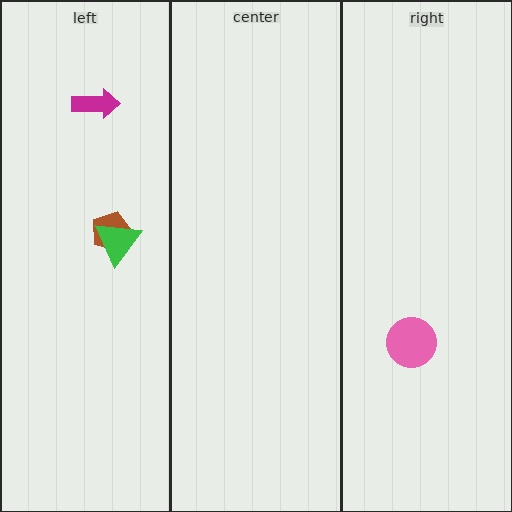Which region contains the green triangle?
The left region.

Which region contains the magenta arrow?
The left region.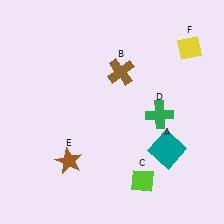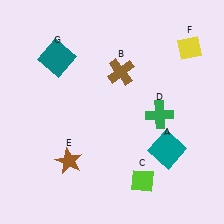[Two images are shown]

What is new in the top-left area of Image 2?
A teal square (G) was added in the top-left area of Image 2.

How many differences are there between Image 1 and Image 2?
There is 1 difference between the two images.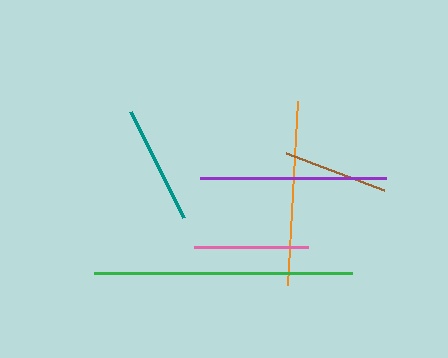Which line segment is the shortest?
The brown line is the shortest at approximately 105 pixels.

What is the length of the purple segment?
The purple segment is approximately 186 pixels long.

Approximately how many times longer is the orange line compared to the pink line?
The orange line is approximately 1.6 times the length of the pink line.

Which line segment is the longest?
The green line is the longest at approximately 257 pixels.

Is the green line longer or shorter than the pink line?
The green line is longer than the pink line.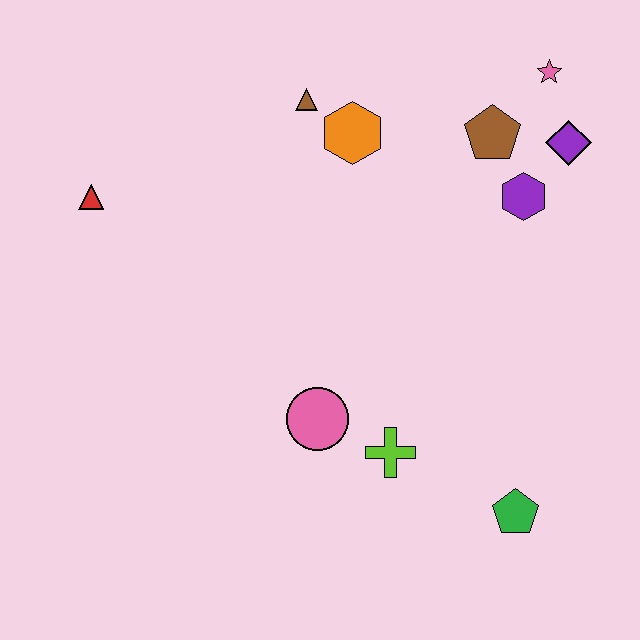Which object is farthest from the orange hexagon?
The green pentagon is farthest from the orange hexagon.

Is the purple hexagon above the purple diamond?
No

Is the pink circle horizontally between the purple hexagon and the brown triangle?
Yes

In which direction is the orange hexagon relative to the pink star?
The orange hexagon is to the left of the pink star.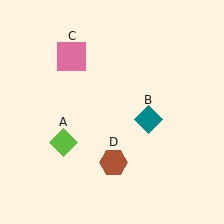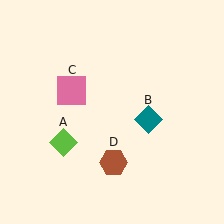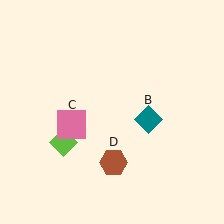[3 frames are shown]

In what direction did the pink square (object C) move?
The pink square (object C) moved down.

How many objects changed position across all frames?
1 object changed position: pink square (object C).